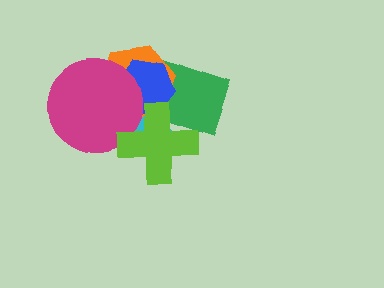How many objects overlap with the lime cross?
5 objects overlap with the lime cross.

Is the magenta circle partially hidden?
Yes, it is partially covered by another shape.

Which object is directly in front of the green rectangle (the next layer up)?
The orange hexagon is directly in front of the green rectangle.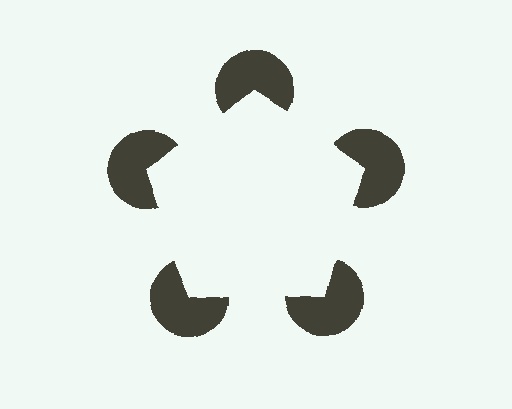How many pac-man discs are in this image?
There are 5 — one at each vertex of the illusory pentagon.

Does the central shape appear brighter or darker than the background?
It typically appears slightly brighter than the background, even though no actual brightness change is drawn.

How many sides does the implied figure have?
5 sides.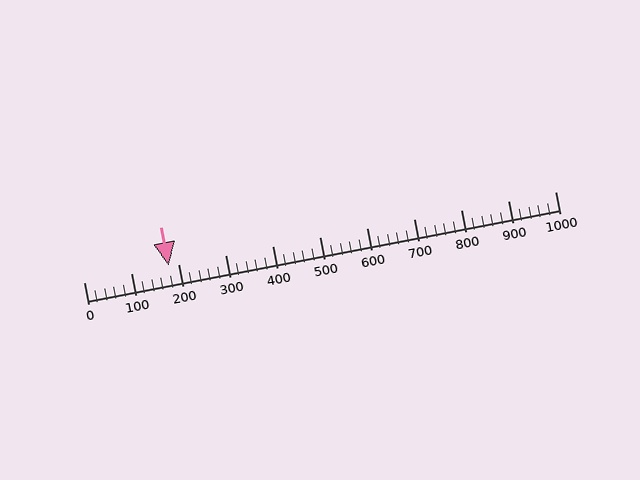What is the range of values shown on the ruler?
The ruler shows values from 0 to 1000.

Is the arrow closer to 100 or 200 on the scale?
The arrow is closer to 200.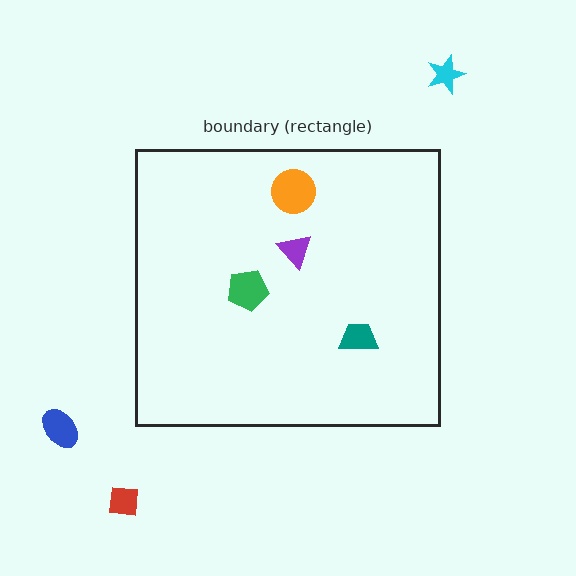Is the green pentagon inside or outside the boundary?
Inside.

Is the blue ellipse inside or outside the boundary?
Outside.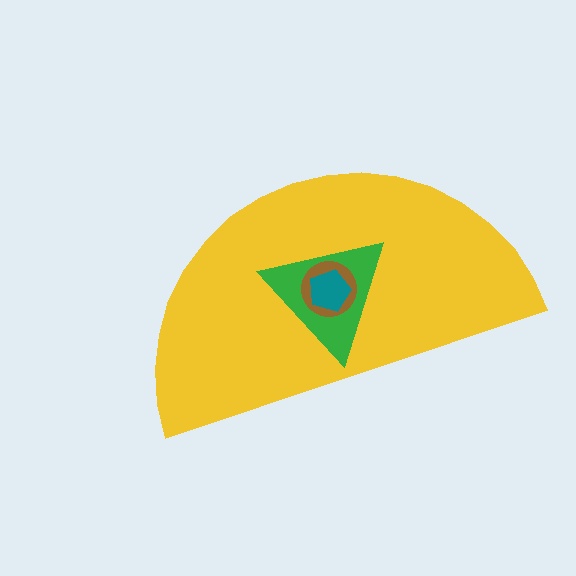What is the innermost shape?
The teal pentagon.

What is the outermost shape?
The yellow semicircle.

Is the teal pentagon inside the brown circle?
Yes.